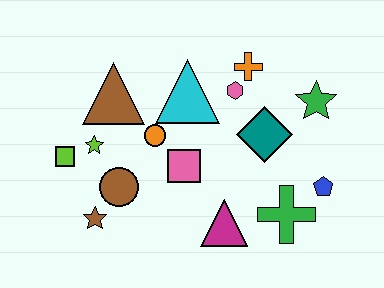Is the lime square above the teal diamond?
No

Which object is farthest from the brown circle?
The green star is farthest from the brown circle.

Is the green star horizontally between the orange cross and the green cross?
No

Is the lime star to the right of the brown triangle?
No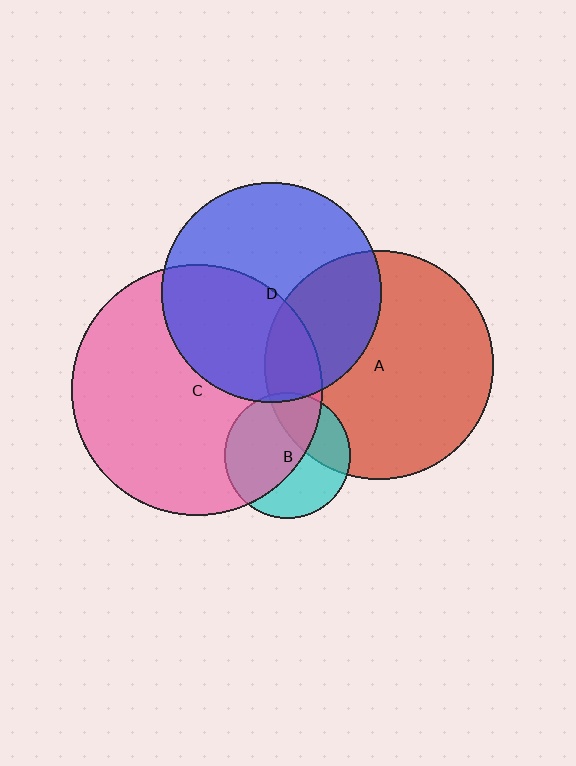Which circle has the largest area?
Circle C (pink).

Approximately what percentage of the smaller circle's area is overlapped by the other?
Approximately 30%.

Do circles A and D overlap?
Yes.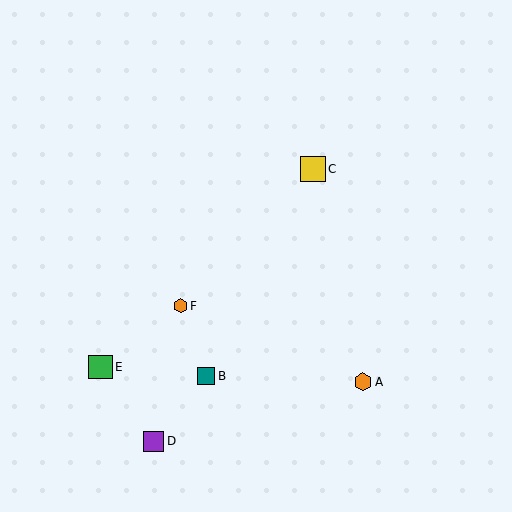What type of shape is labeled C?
Shape C is a yellow square.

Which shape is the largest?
The yellow square (labeled C) is the largest.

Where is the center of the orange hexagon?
The center of the orange hexagon is at (363, 382).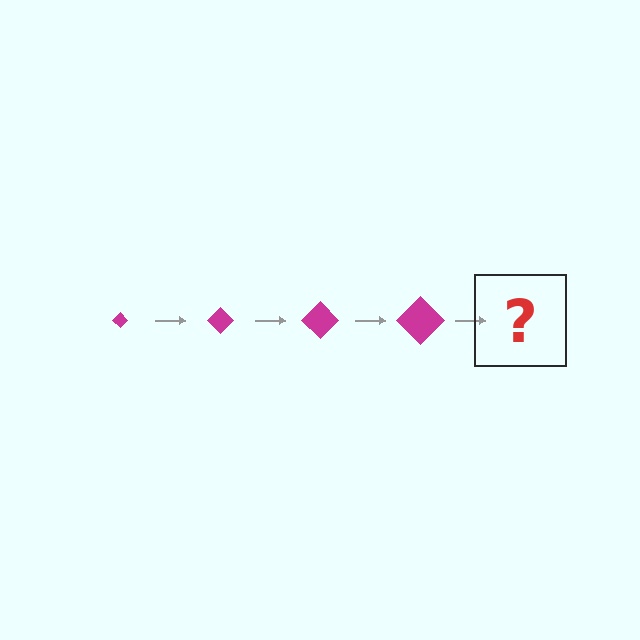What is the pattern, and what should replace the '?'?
The pattern is that the diamond gets progressively larger each step. The '?' should be a magenta diamond, larger than the previous one.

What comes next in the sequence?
The next element should be a magenta diamond, larger than the previous one.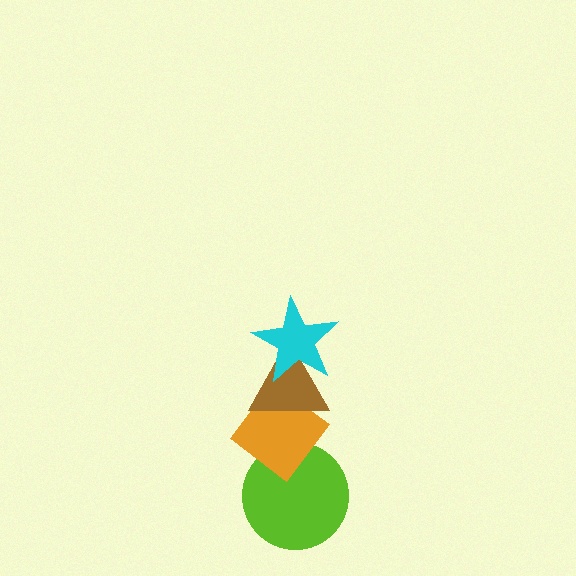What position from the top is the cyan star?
The cyan star is 1st from the top.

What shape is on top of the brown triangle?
The cyan star is on top of the brown triangle.